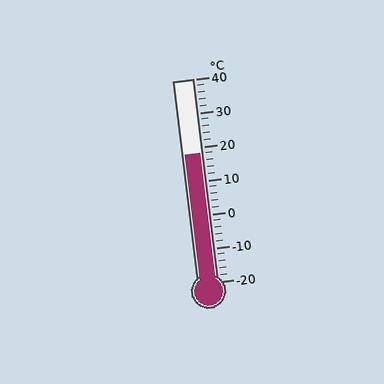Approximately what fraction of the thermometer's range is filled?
The thermometer is filled to approximately 65% of its range.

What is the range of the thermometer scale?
The thermometer scale ranges from -20°C to 40°C.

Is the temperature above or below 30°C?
The temperature is below 30°C.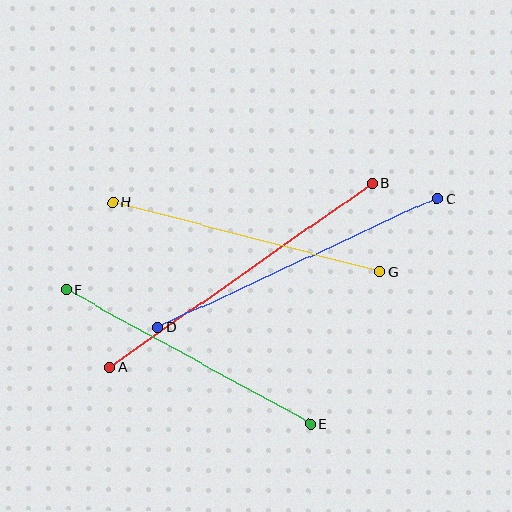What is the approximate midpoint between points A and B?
The midpoint is at approximately (241, 275) pixels.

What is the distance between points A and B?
The distance is approximately 320 pixels.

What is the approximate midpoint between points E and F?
The midpoint is at approximately (188, 357) pixels.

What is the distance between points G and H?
The distance is approximately 276 pixels.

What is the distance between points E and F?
The distance is approximately 279 pixels.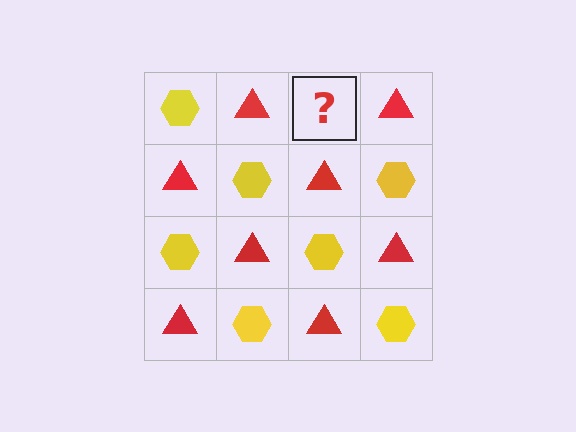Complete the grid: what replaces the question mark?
The question mark should be replaced with a yellow hexagon.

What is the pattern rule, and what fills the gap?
The rule is that it alternates yellow hexagon and red triangle in a checkerboard pattern. The gap should be filled with a yellow hexagon.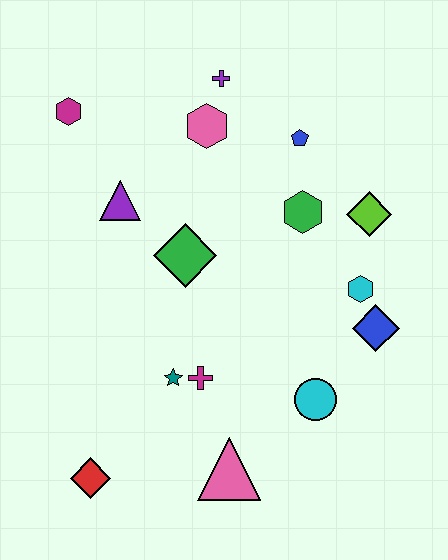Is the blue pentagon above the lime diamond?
Yes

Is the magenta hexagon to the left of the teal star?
Yes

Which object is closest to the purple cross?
The pink hexagon is closest to the purple cross.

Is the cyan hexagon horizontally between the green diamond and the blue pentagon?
No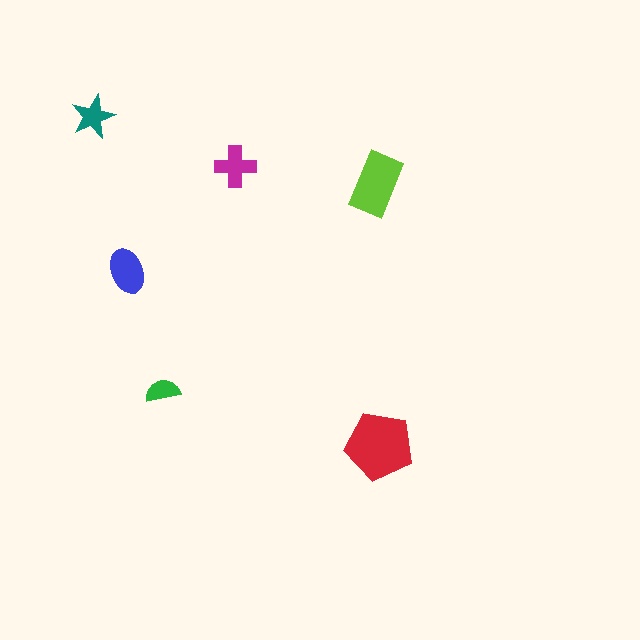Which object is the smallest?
The green semicircle.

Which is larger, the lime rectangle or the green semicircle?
The lime rectangle.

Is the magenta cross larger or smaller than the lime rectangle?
Smaller.